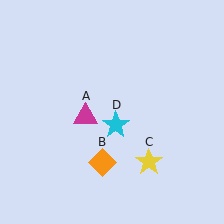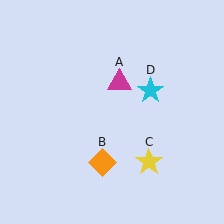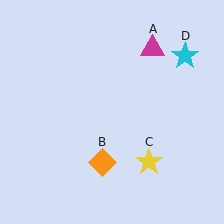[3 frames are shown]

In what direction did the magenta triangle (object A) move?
The magenta triangle (object A) moved up and to the right.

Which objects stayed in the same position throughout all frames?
Orange diamond (object B) and yellow star (object C) remained stationary.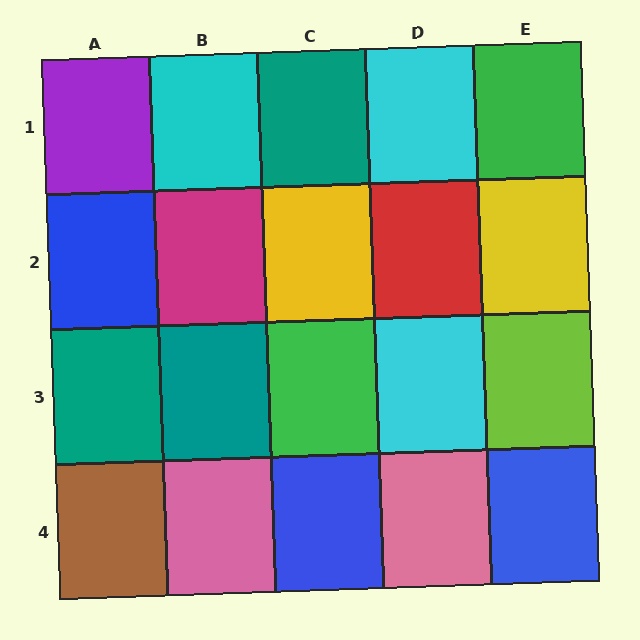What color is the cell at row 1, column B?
Cyan.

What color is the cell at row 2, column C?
Yellow.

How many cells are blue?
3 cells are blue.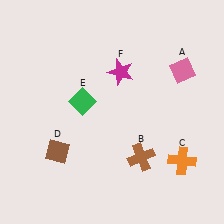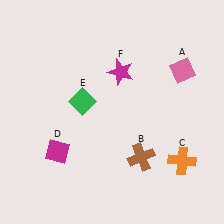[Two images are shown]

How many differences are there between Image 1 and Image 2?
There is 1 difference between the two images.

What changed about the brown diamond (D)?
In Image 1, D is brown. In Image 2, it changed to magenta.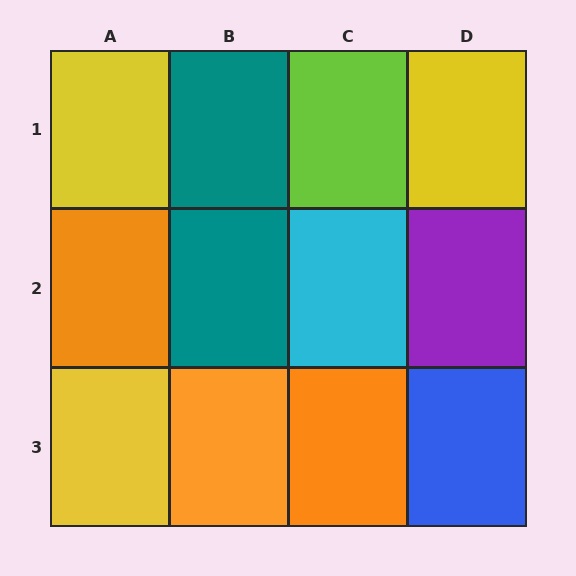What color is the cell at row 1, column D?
Yellow.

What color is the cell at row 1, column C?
Lime.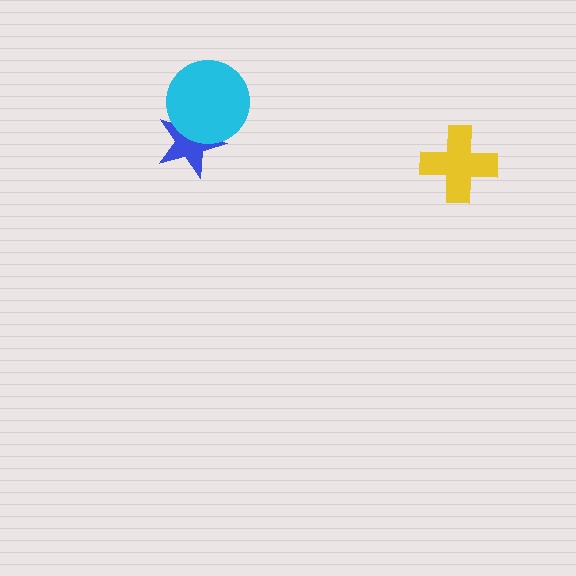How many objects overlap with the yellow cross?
0 objects overlap with the yellow cross.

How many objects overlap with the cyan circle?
1 object overlaps with the cyan circle.